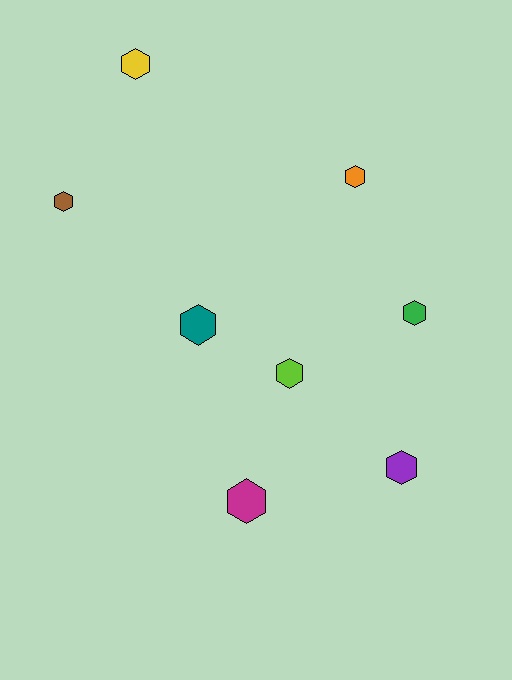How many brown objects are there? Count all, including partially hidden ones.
There is 1 brown object.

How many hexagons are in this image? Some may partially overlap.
There are 8 hexagons.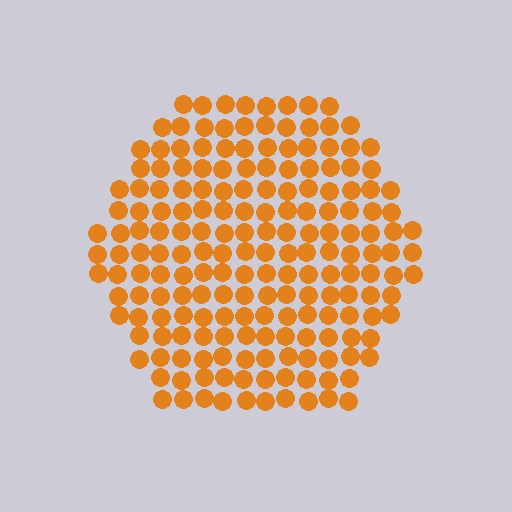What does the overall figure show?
The overall figure shows a hexagon.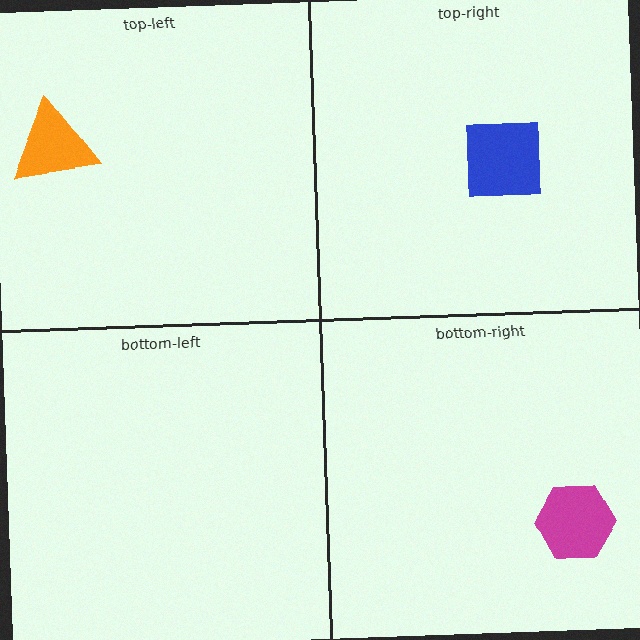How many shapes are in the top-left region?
1.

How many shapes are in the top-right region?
1.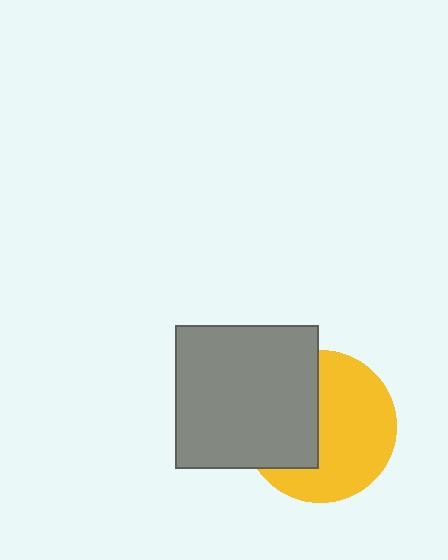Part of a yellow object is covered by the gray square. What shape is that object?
It is a circle.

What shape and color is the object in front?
The object in front is a gray square.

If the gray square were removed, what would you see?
You would see the complete yellow circle.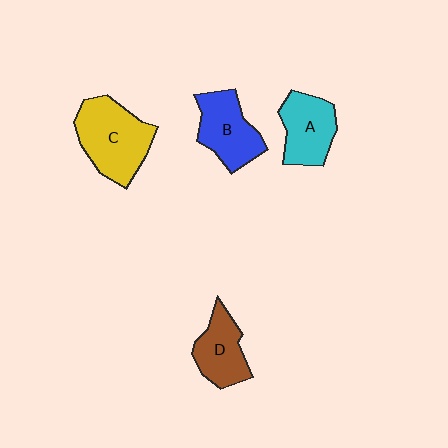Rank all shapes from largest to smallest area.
From largest to smallest: C (yellow), B (blue), A (cyan), D (brown).